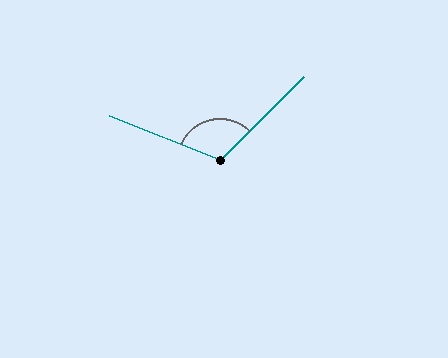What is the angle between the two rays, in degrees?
Approximately 113 degrees.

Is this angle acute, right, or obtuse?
It is obtuse.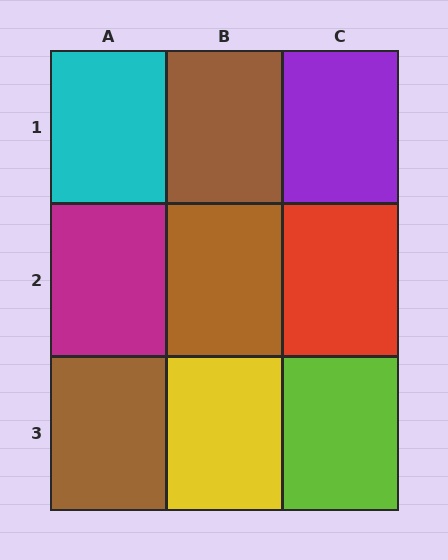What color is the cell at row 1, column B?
Brown.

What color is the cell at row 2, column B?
Brown.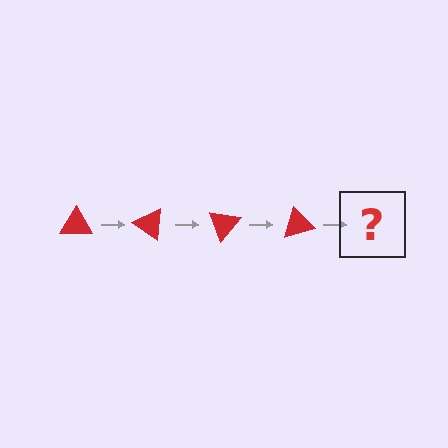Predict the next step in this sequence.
The next step is a red triangle rotated 140 degrees.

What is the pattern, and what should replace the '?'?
The pattern is that the triangle rotates 35 degrees each step. The '?' should be a red triangle rotated 140 degrees.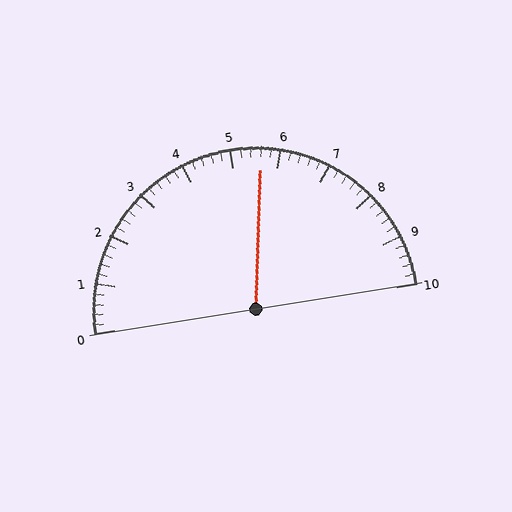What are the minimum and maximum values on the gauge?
The gauge ranges from 0 to 10.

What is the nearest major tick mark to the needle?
The nearest major tick mark is 6.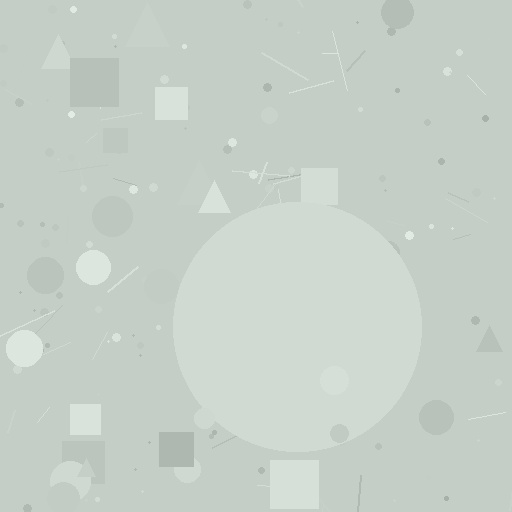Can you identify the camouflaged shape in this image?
The camouflaged shape is a circle.